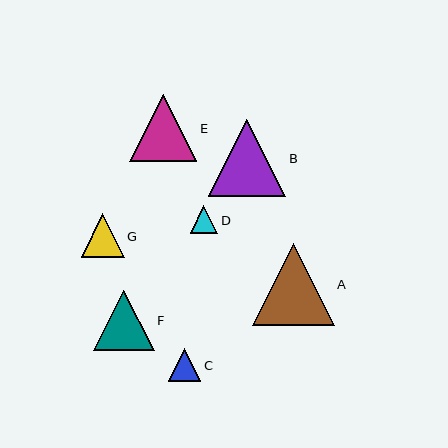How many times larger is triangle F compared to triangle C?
Triangle F is approximately 1.9 times the size of triangle C.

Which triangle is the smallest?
Triangle D is the smallest with a size of approximately 27 pixels.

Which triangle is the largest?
Triangle A is the largest with a size of approximately 82 pixels.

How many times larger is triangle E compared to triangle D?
Triangle E is approximately 2.4 times the size of triangle D.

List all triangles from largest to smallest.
From largest to smallest: A, B, E, F, G, C, D.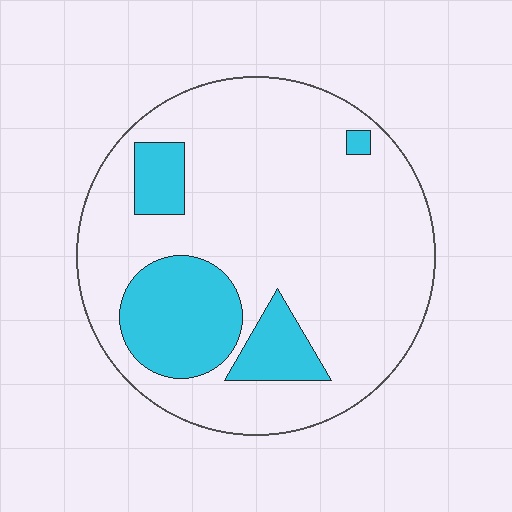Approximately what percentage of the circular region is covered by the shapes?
Approximately 20%.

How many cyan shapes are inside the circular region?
4.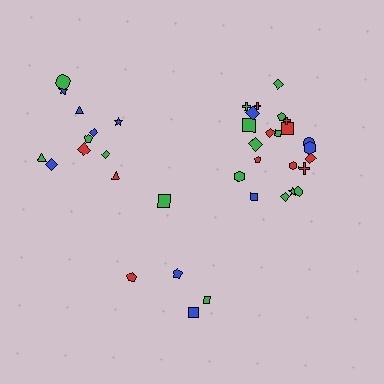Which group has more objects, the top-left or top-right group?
The top-right group.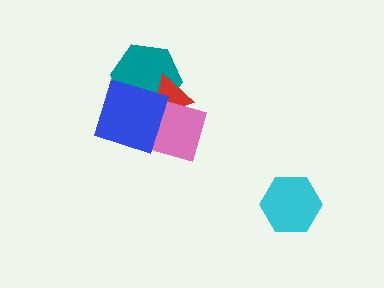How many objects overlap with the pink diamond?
3 objects overlap with the pink diamond.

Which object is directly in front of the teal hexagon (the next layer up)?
The red triangle is directly in front of the teal hexagon.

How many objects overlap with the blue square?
3 objects overlap with the blue square.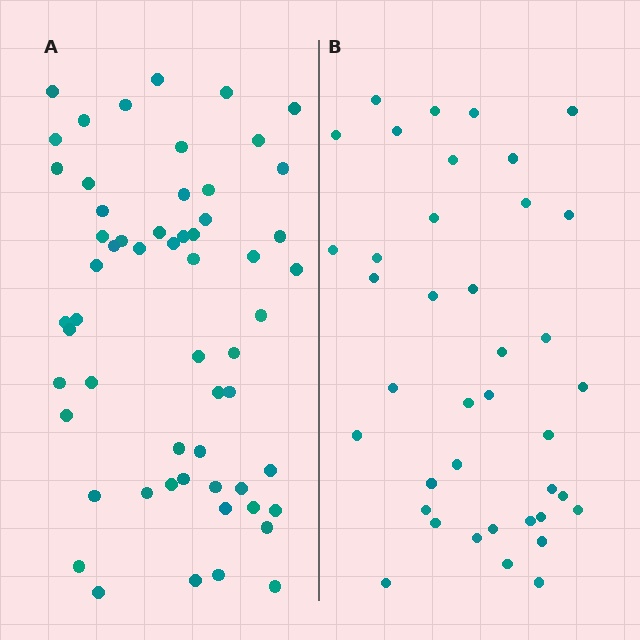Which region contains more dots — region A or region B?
Region A (the left region) has more dots.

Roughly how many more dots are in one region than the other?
Region A has approximately 20 more dots than region B.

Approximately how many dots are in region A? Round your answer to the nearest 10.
About 60 dots. (The exact count is 58, which rounds to 60.)